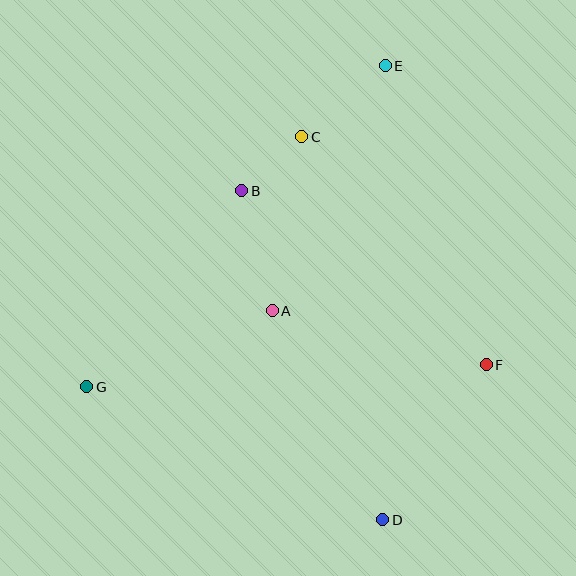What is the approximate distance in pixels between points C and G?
The distance between C and G is approximately 330 pixels.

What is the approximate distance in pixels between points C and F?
The distance between C and F is approximately 294 pixels.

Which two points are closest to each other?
Points B and C are closest to each other.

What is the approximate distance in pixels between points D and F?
The distance between D and F is approximately 186 pixels.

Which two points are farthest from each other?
Points D and E are farthest from each other.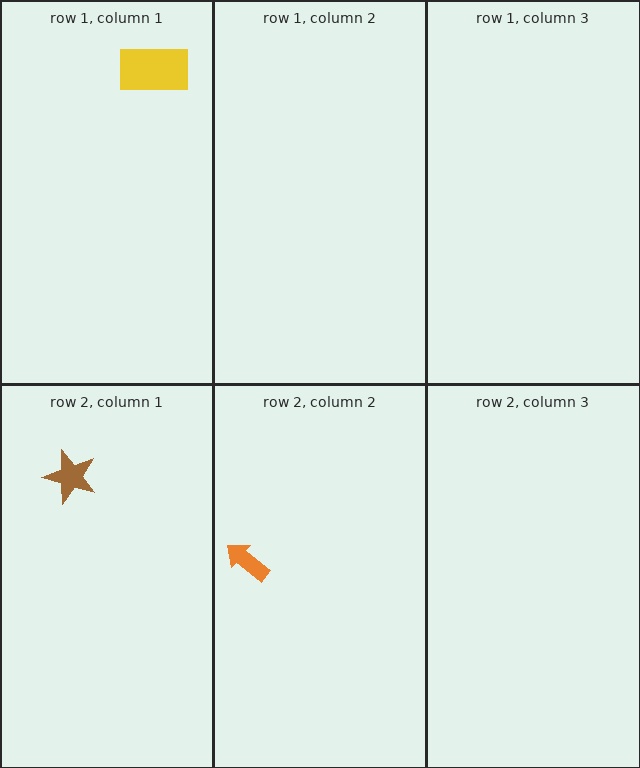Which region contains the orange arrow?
The row 2, column 2 region.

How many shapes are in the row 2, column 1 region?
1.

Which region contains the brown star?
The row 2, column 1 region.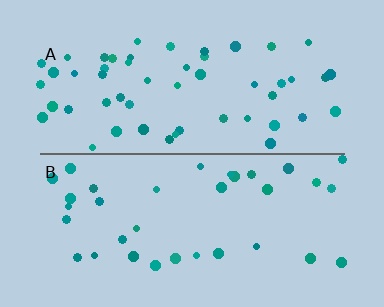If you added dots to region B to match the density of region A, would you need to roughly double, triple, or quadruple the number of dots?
Approximately double.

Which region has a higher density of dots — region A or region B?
A (the top).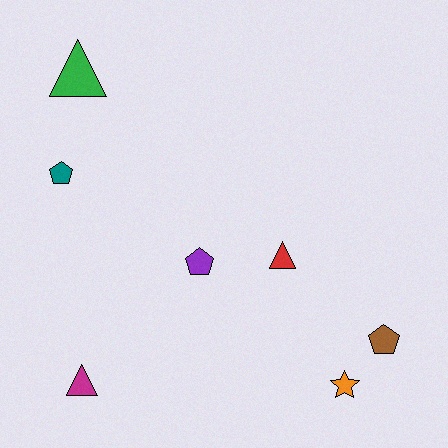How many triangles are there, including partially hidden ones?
There are 3 triangles.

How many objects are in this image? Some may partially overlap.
There are 7 objects.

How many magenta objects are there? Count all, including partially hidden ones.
There is 1 magenta object.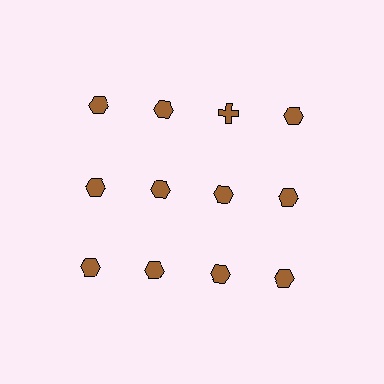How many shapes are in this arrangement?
There are 12 shapes arranged in a grid pattern.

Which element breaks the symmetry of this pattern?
The brown cross in the top row, center column breaks the symmetry. All other shapes are brown hexagons.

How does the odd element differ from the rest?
It has a different shape: cross instead of hexagon.